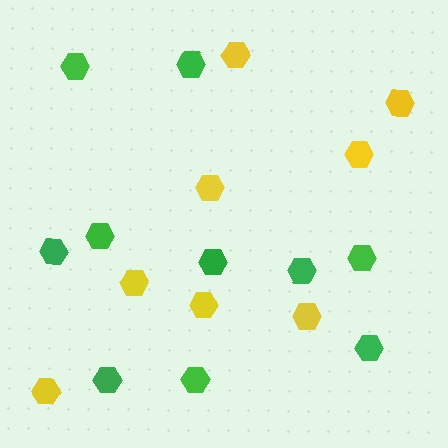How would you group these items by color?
There are 2 groups: one group of yellow hexagons (8) and one group of green hexagons (10).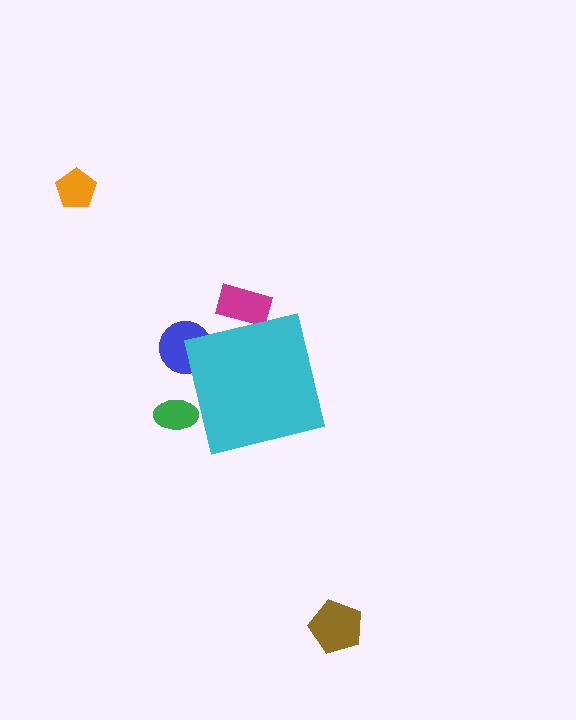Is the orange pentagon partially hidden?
No, the orange pentagon is fully visible.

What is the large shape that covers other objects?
A cyan square.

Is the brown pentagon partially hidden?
No, the brown pentagon is fully visible.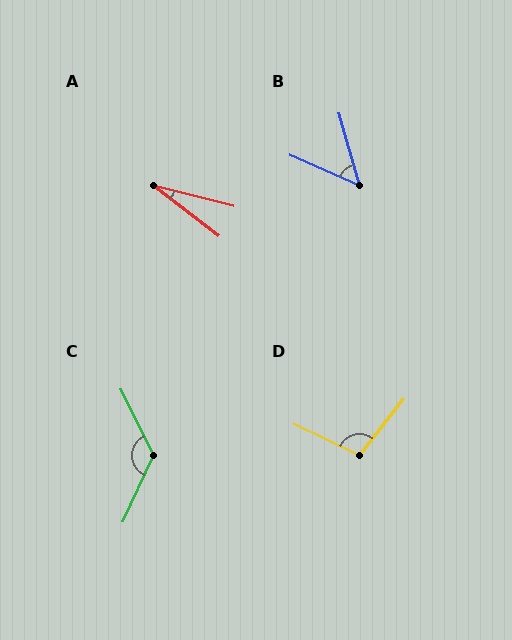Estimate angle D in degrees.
Approximately 103 degrees.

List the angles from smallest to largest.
A (23°), B (51°), D (103°), C (130°).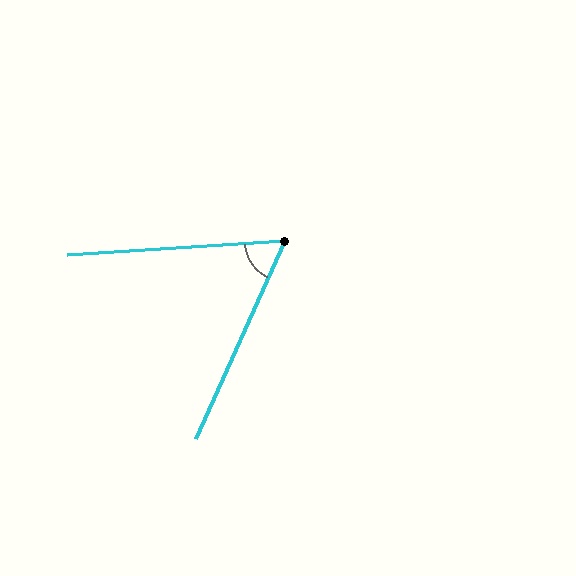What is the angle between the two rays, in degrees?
Approximately 62 degrees.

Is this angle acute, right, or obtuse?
It is acute.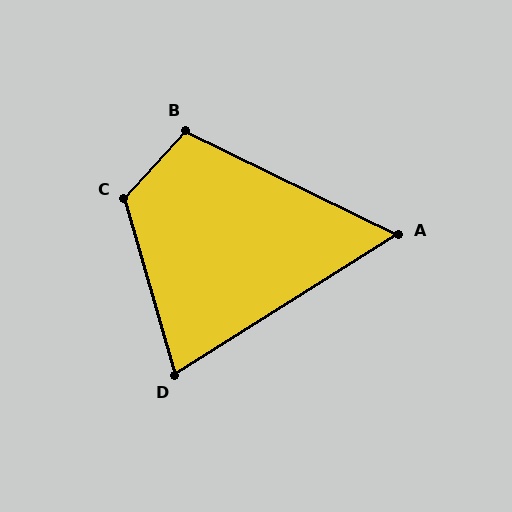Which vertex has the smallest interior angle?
A, at approximately 58 degrees.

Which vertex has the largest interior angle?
C, at approximately 122 degrees.